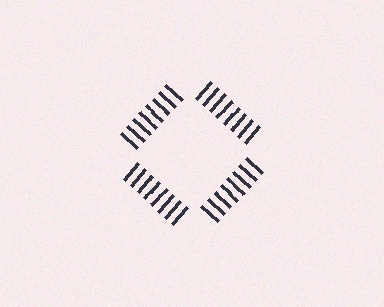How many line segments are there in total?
32 — 8 along each of the 4 edges.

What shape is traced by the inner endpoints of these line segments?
An illusory square — the line segments terminate on its edges but no continuous stroke is drawn.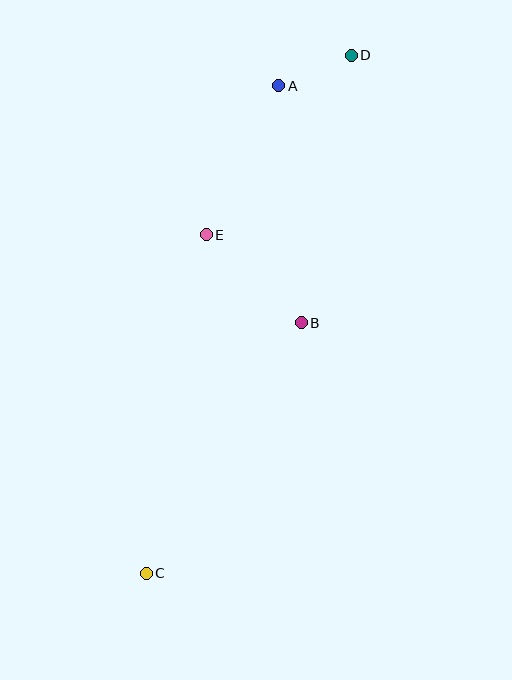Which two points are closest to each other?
Points A and D are closest to each other.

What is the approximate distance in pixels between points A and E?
The distance between A and E is approximately 166 pixels.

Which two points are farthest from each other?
Points C and D are farthest from each other.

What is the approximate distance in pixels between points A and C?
The distance between A and C is approximately 505 pixels.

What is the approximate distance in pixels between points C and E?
The distance between C and E is approximately 344 pixels.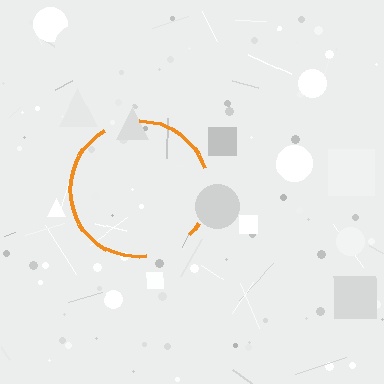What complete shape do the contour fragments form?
The contour fragments form a circle.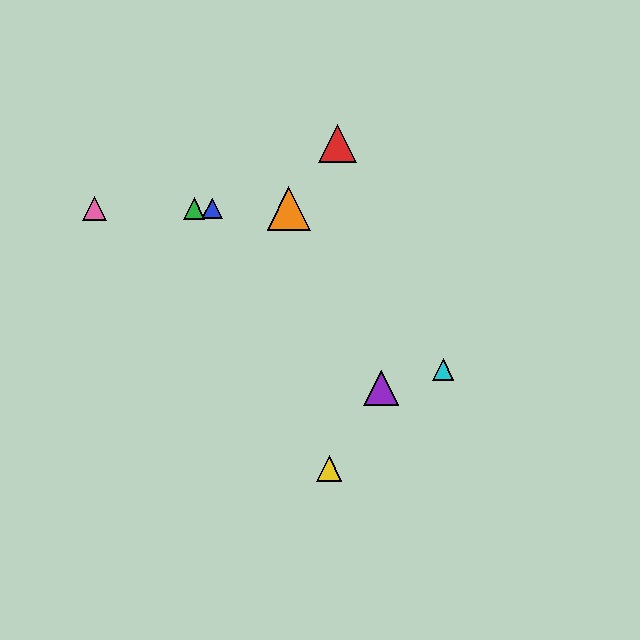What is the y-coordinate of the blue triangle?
The blue triangle is at y≈209.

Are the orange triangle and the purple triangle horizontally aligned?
No, the orange triangle is at y≈209 and the purple triangle is at y≈388.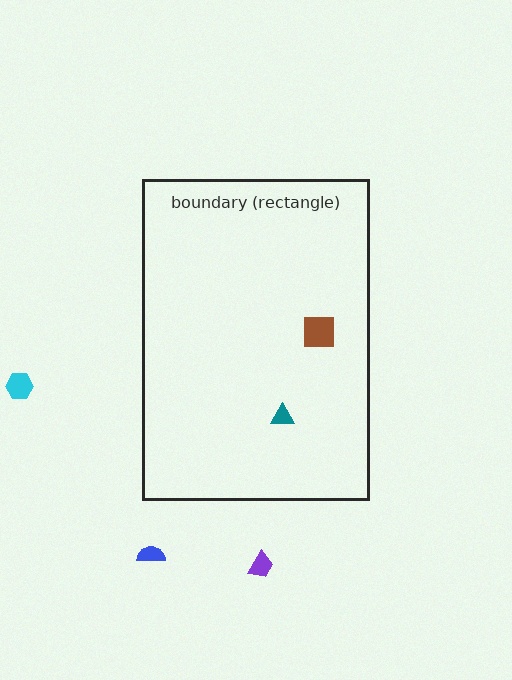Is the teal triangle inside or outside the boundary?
Inside.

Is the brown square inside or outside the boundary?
Inside.